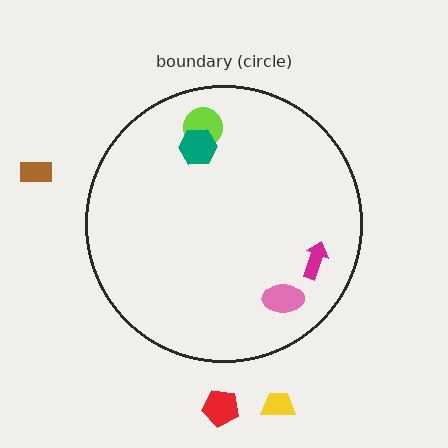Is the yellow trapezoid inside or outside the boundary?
Outside.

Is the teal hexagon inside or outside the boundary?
Inside.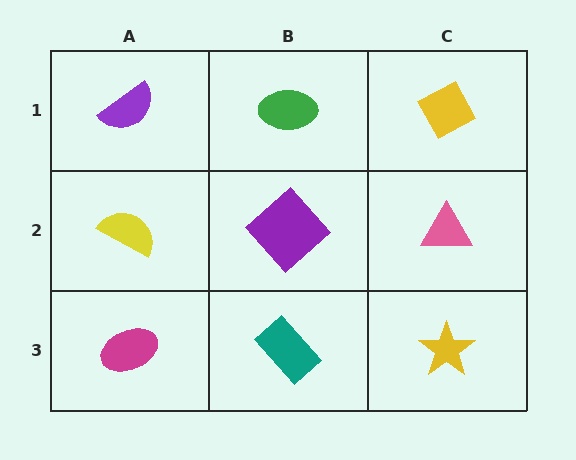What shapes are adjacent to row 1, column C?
A pink triangle (row 2, column C), a green ellipse (row 1, column B).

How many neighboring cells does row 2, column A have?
3.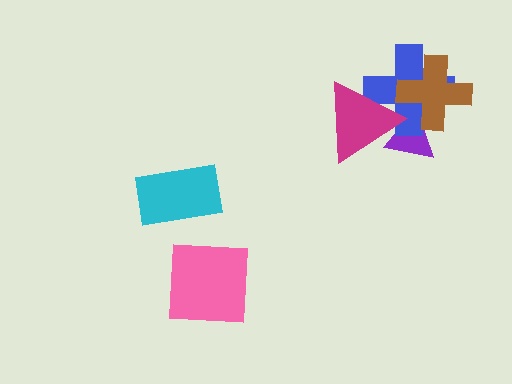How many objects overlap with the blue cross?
3 objects overlap with the blue cross.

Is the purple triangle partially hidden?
Yes, it is partially covered by another shape.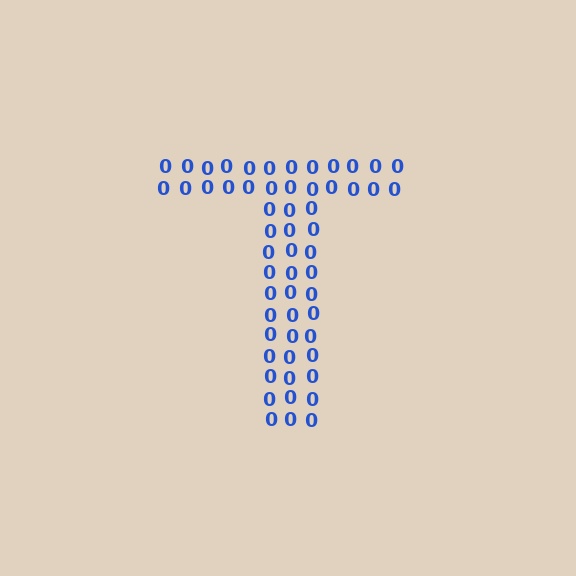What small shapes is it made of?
It is made of small digit 0's.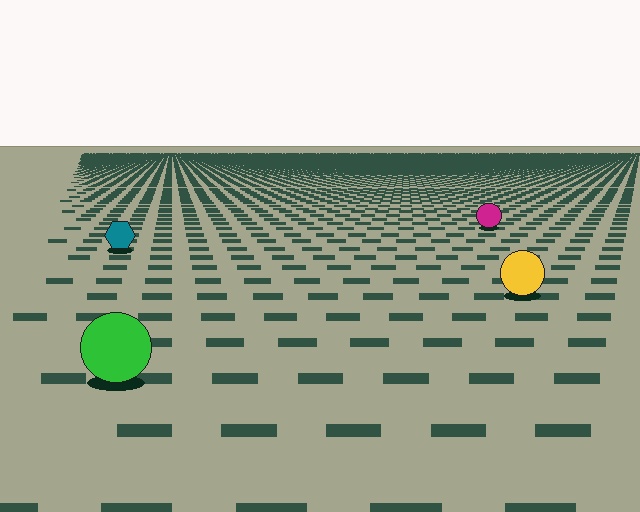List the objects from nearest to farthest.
From nearest to farthest: the green circle, the yellow circle, the teal hexagon, the magenta circle.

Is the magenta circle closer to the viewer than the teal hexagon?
No. The teal hexagon is closer — you can tell from the texture gradient: the ground texture is coarser near it.